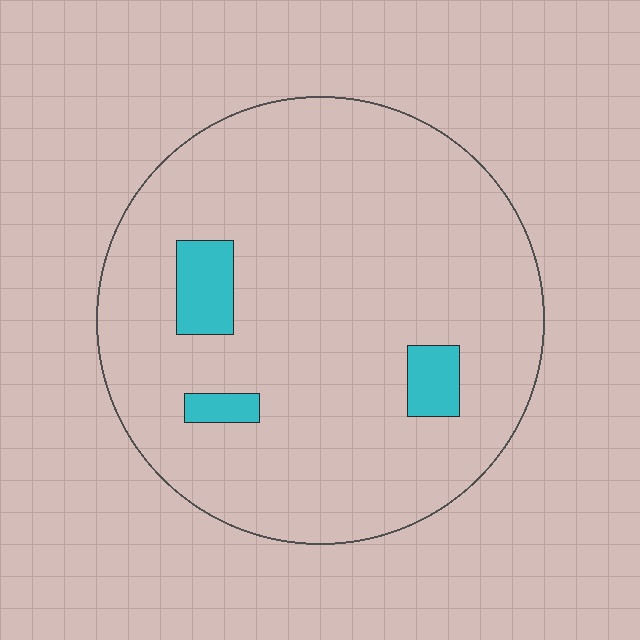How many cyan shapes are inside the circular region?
3.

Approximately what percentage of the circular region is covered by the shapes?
Approximately 5%.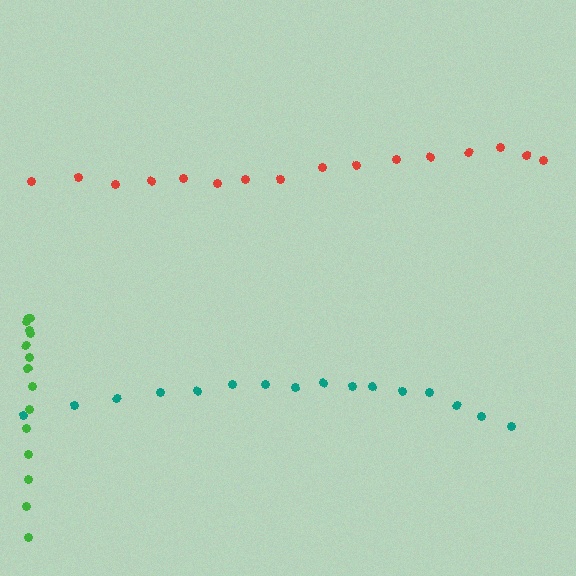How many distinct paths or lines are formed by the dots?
There are 3 distinct paths.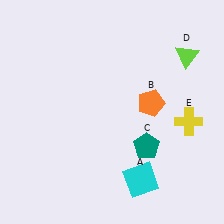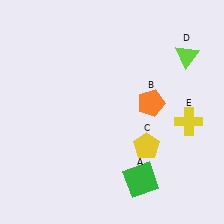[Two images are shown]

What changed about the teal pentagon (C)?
In Image 1, C is teal. In Image 2, it changed to yellow.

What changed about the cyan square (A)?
In Image 1, A is cyan. In Image 2, it changed to green.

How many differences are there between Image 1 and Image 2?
There are 2 differences between the two images.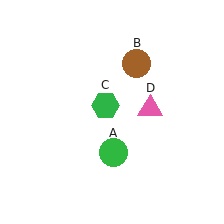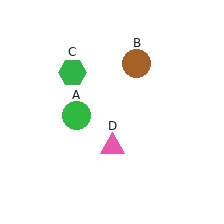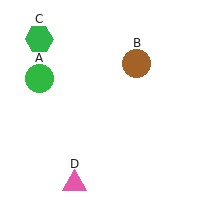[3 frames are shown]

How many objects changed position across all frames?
3 objects changed position: green circle (object A), green hexagon (object C), pink triangle (object D).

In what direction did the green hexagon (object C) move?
The green hexagon (object C) moved up and to the left.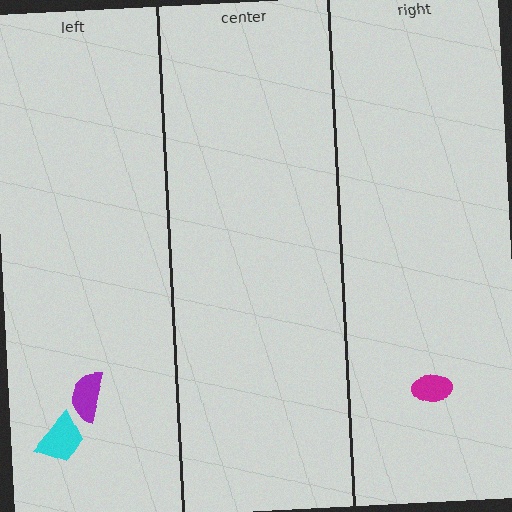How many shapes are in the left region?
2.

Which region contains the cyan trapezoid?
The left region.